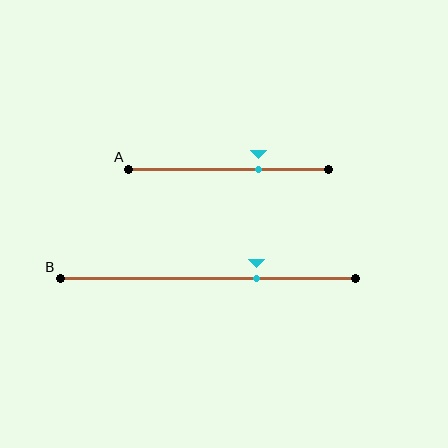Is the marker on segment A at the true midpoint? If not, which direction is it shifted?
No, the marker on segment A is shifted to the right by about 15% of the segment length.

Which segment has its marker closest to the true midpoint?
Segment A has its marker closest to the true midpoint.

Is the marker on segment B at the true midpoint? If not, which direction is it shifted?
No, the marker on segment B is shifted to the right by about 17% of the segment length.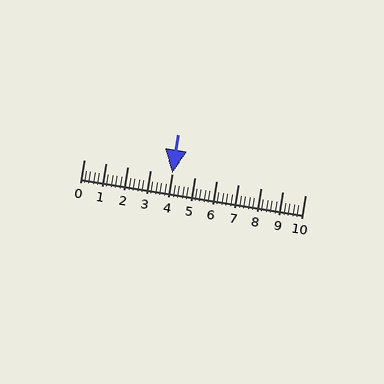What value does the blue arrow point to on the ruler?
The blue arrow points to approximately 4.0.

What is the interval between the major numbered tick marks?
The major tick marks are spaced 1 units apart.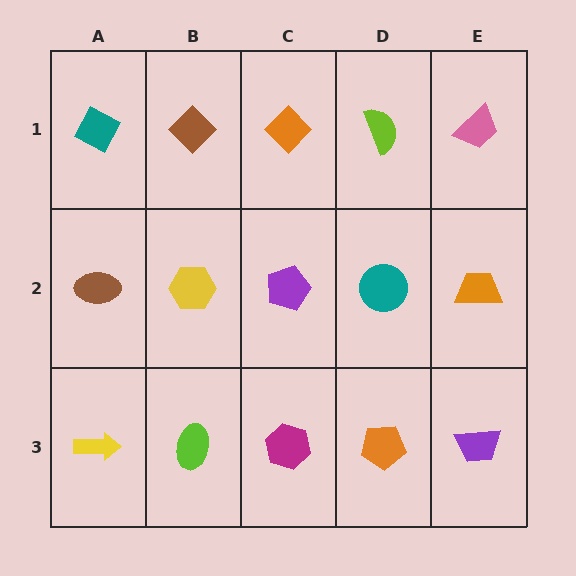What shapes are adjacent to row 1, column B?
A yellow hexagon (row 2, column B), a teal diamond (row 1, column A), an orange diamond (row 1, column C).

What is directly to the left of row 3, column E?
An orange pentagon.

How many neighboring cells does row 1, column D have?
3.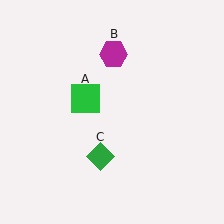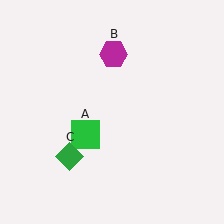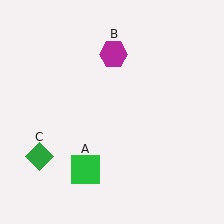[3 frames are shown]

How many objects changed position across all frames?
2 objects changed position: green square (object A), green diamond (object C).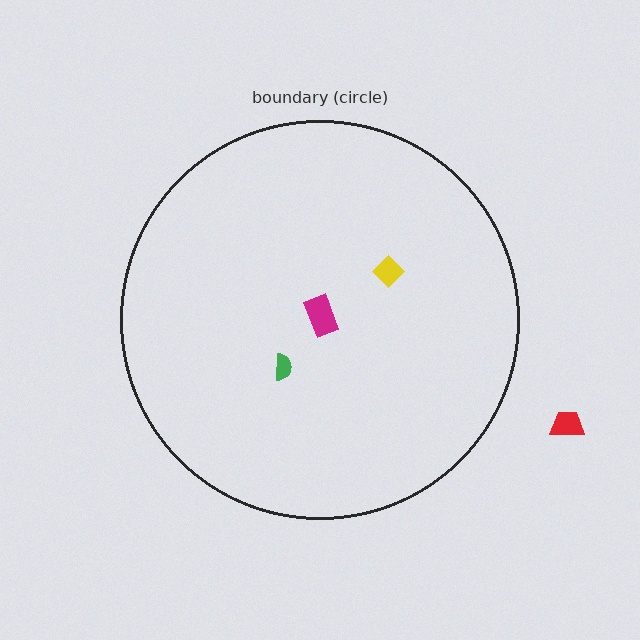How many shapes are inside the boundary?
3 inside, 1 outside.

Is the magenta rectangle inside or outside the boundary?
Inside.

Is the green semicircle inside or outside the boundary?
Inside.